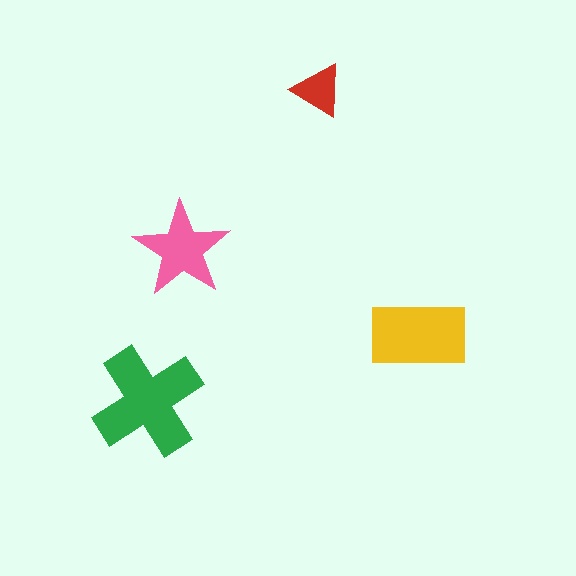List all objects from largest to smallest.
The green cross, the yellow rectangle, the pink star, the red triangle.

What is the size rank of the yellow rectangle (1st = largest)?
2nd.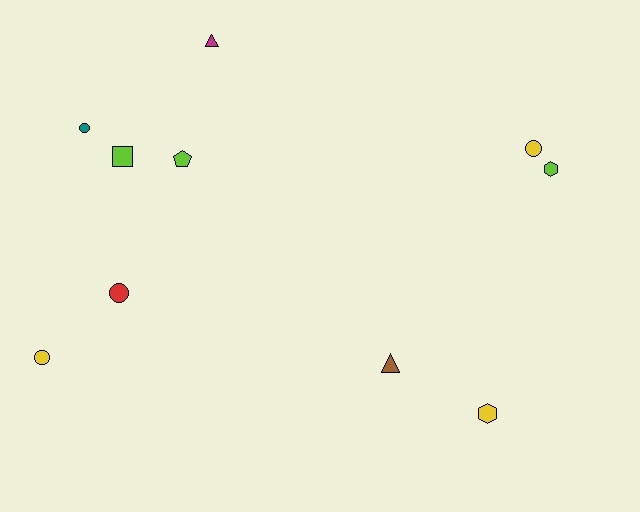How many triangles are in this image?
There are 2 triangles.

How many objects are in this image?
There are 10 objects.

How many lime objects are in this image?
There are 3 lime objects.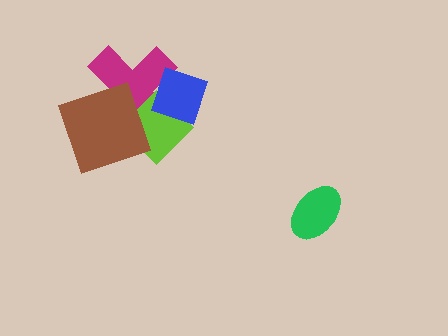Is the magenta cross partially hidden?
Yes, it is partially covered by another shape.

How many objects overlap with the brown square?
2 objects overlap with the brown square.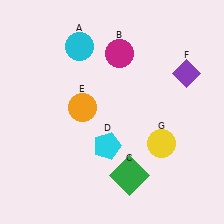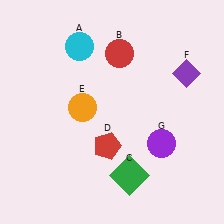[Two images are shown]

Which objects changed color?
B changed from magenta to red. D changed from cyan to red. G changed from yellow to purple.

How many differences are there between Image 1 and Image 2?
There are 3 differences between the two images.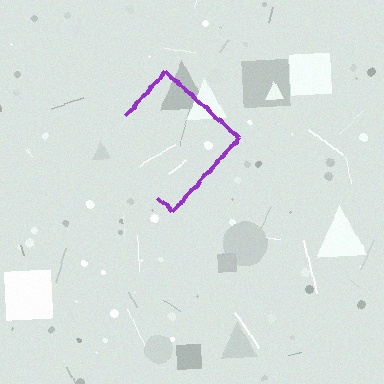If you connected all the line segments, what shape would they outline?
They would outline a diamond.